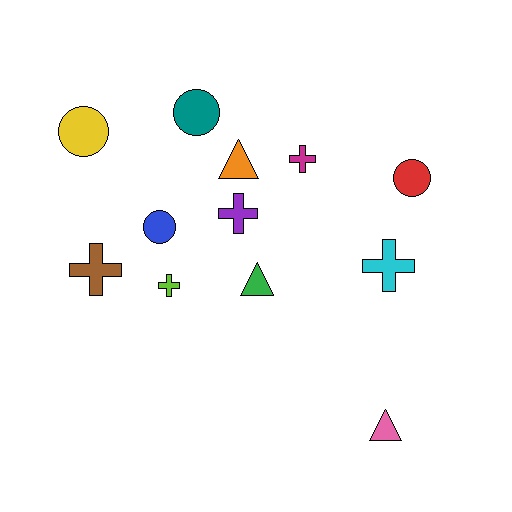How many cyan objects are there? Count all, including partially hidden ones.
There is 1 cyan object.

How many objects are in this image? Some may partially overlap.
There are 12 objects.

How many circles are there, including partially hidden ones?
There are 4 circles.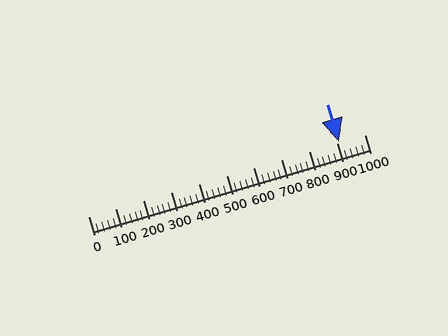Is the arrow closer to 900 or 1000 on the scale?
The arrow is closer to 900.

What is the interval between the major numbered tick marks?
The major tick marks are spaced 100 units apart.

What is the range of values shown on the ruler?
The ruler shows values from 0 to 1000.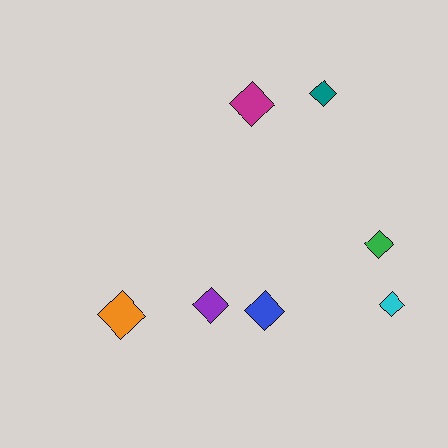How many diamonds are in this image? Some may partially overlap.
There are 7 diamonds.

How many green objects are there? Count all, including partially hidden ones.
There is 1 green object.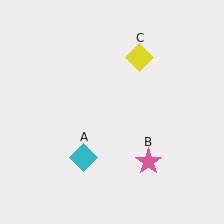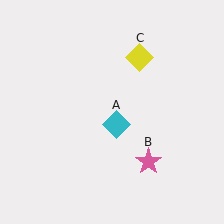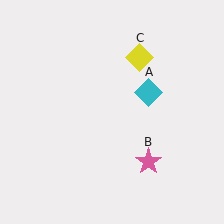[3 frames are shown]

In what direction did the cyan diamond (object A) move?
The cyan diamond (object A) moved up and to the right.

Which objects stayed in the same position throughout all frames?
Pink star (object B) and yellow diamond (object C) remained stationary.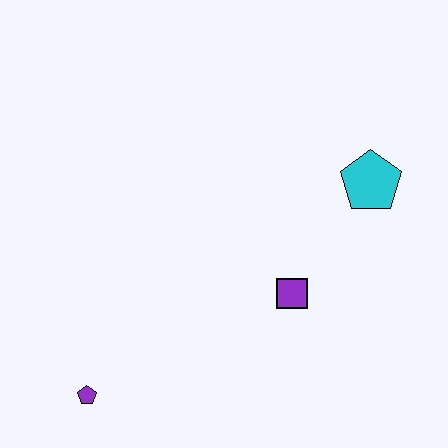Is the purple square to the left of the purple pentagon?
No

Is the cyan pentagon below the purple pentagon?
No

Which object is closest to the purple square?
The cyan pentagon is closest to the purple square.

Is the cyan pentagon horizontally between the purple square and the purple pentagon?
No